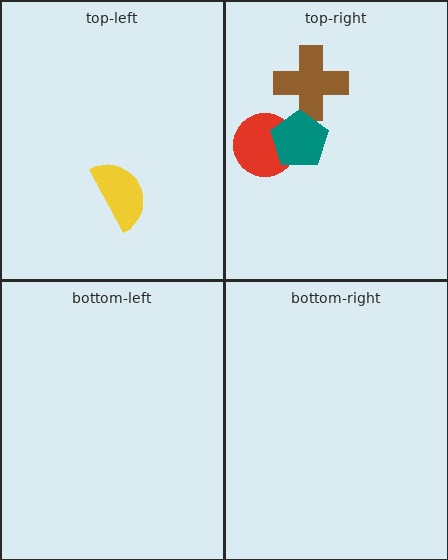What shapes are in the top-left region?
The yellow semicircle.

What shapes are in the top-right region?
The brown cross, the red circle, the teal pentagon.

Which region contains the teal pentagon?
The top-right region.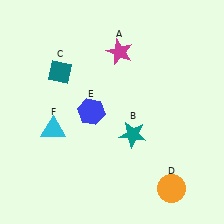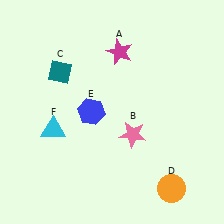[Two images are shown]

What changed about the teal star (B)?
In Image 1, B is teal. In Image 2, it changed to pink.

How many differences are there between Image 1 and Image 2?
There is 1 difference between the two images.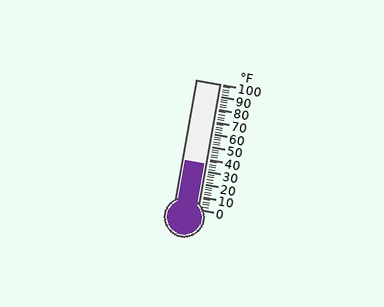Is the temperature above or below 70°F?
The temperature is below 70°F.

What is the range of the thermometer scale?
The thermometer scale ranges from 0°F to 100°F.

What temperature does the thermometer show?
The thermometer shows approximately 36°F.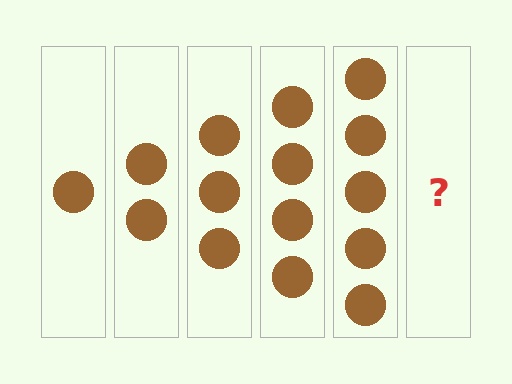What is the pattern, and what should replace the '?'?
The pattern is that each step adds one more circle. The '?' should be 6 circles.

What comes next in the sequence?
The next element should be 6 circles.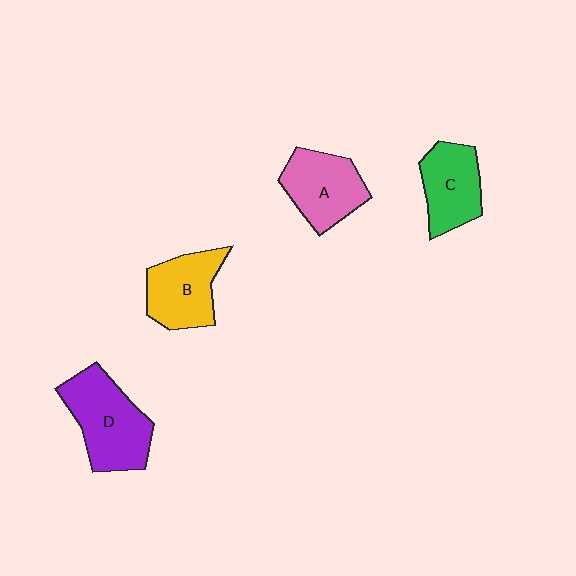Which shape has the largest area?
Shape D (purple).